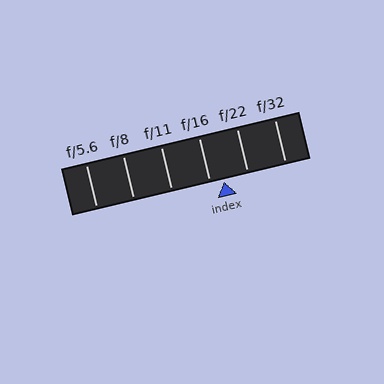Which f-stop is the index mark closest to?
The index mark is closest to f/16.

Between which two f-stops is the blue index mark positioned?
The index mark is between f/16 and f/22.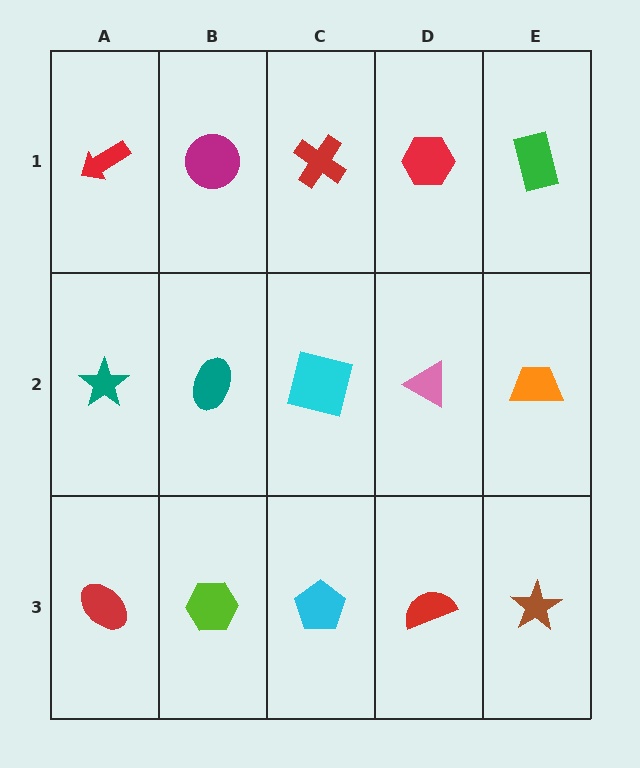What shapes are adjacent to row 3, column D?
A pink triangle (row 2, column D), a cyan pentagon (row 3, column C), a brown star (row 3, column E).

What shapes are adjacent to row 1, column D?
A pink triangle (row 2, column D), a red cross (row 1, column C), a green rectangle (row 1, column E).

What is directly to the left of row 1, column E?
A red hexagon.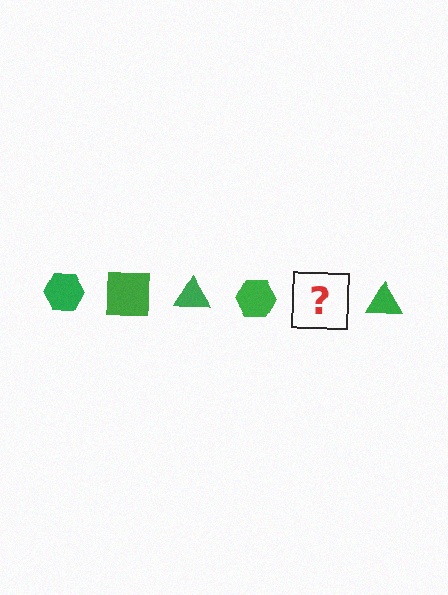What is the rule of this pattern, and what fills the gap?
The rule is that the pattern cycles through hexagon, square, triangle shapes in green. The gap should be filled with a green square.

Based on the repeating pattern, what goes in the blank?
The blank should be a green square.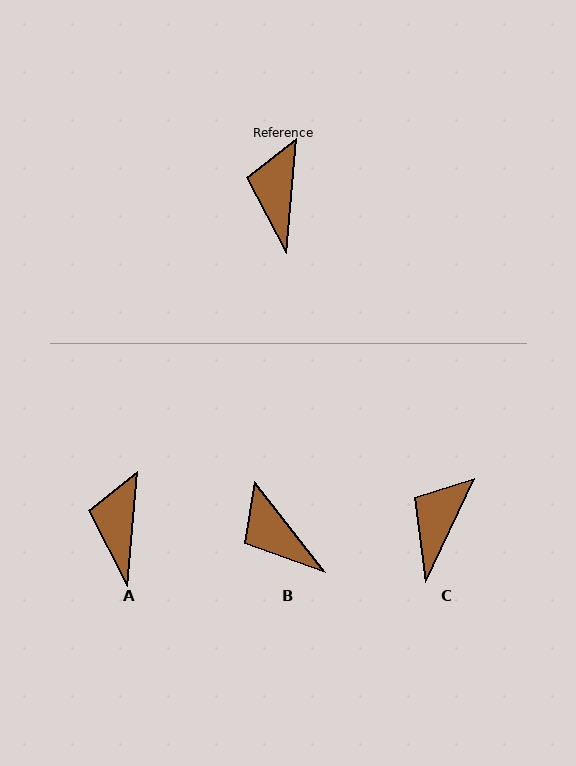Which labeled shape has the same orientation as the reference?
A.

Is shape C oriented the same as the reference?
No, it is off by about 21 degrees.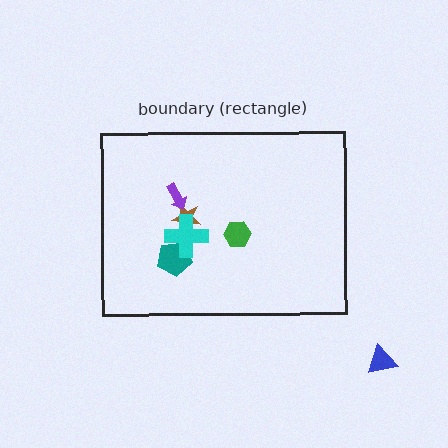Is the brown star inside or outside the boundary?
Inside.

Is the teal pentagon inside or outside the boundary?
Inside.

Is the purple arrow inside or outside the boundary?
Inside.